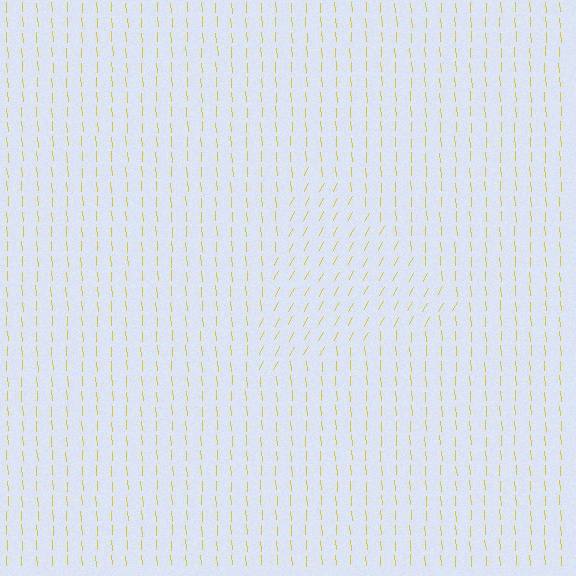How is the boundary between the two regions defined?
The boundary is defined purely by a change in line orientation (approximately 33 degrees difference). All lines are the same color and thickness.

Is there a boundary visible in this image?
Yes, there is a texture boundary formed by a change in line orientation.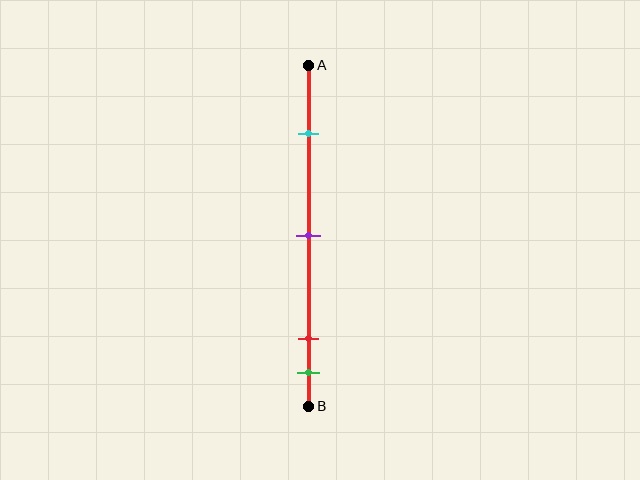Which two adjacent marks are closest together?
The red and green marks are the closest adjacent pair.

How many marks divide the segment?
There are 4 marks dividing the segment.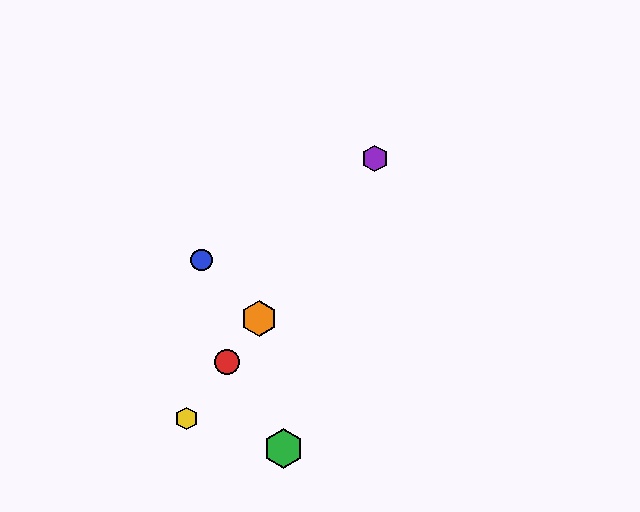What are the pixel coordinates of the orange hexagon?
The orange hexagon is at (259, 318).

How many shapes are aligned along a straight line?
4 shapes (the red circle, the yellow hexagon, the purple hexagon, the orange hexagon) are aligned along a straight line.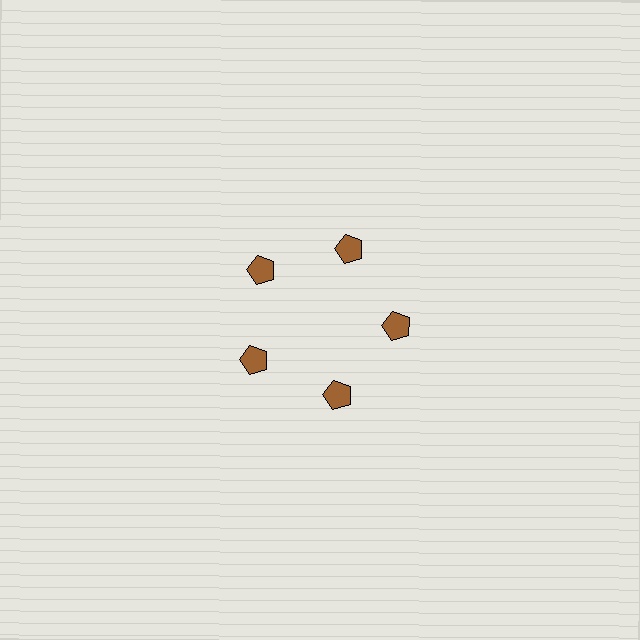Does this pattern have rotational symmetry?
Yes, this pattern has 5-fold rotational symmetry. It looks the same after rotating 72 degrees around the center.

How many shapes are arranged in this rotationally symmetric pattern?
There are 5 shapes, arranged in 5 groups of 1.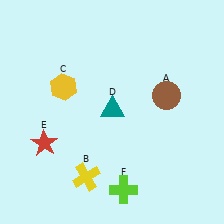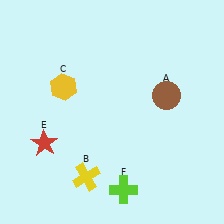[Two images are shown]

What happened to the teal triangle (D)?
The teal triangle (D) was removed in Image 2. It was in the top-right area of Image 1.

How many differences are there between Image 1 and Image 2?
There is 1 difference between the two images.